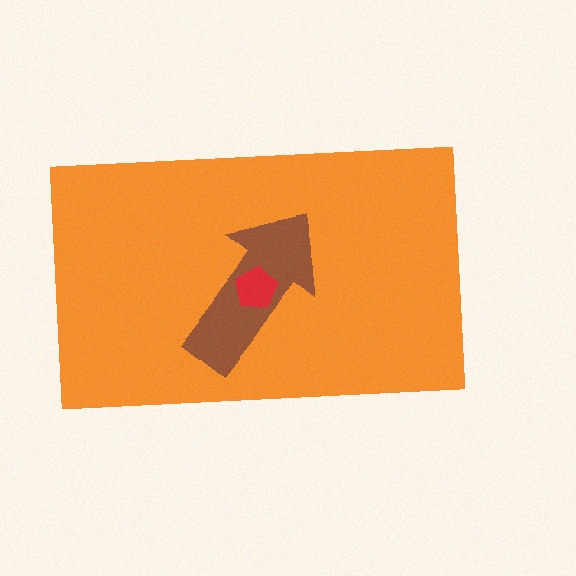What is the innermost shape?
The red pentagon.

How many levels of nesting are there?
3.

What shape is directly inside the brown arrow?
The red pentagon.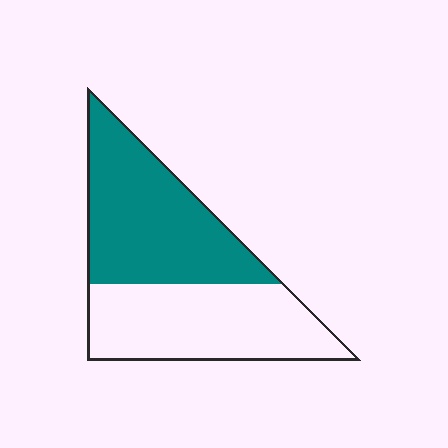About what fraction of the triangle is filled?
About one half (1/2).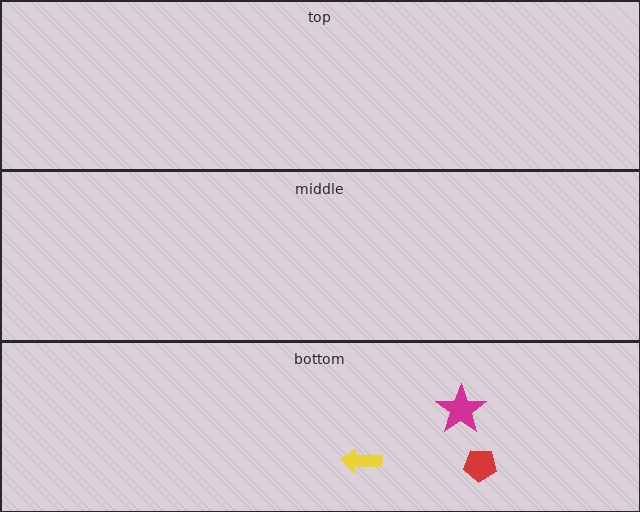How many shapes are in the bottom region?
3.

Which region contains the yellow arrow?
The bottom region.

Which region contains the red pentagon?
The bottom region.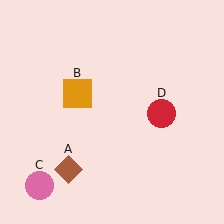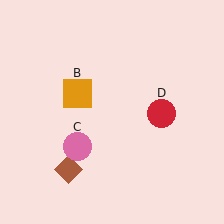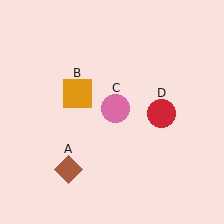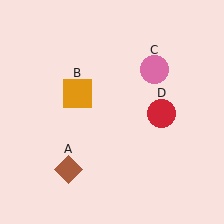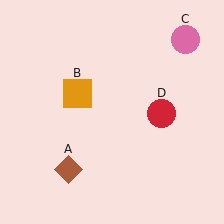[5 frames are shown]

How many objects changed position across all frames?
1 object changed position: pink circle (object C).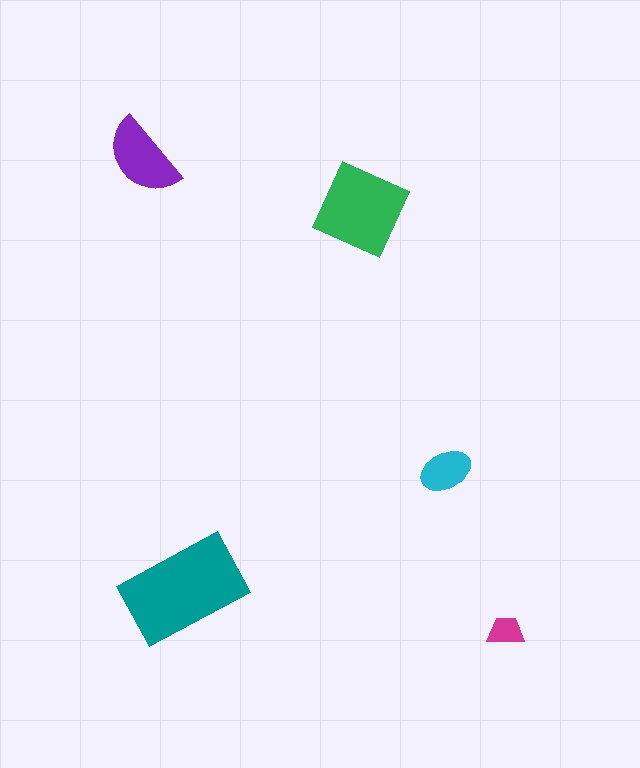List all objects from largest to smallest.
The teal rectangle, the green diamond, the purple semicircle, the cyan ellipse, the magenta trapezoid.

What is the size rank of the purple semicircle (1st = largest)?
3rd.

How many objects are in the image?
There are 5 objects in the image.